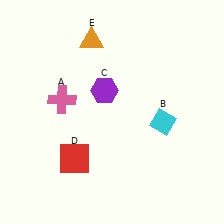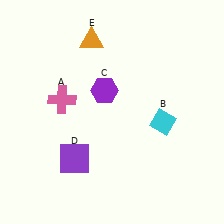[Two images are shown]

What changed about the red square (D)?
In Image 1, D is red. In Image 2, it changed to purple.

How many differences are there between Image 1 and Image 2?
There is 1 difference between the two images.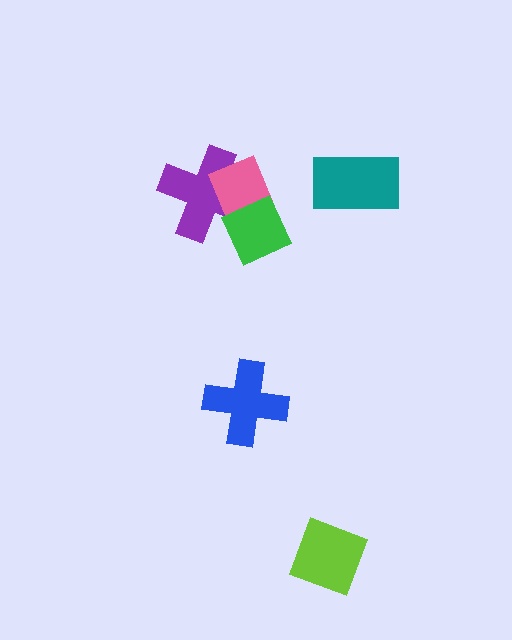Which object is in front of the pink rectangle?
The green square is in front of the pink rectangle.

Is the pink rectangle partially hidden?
Yes, it is partially covered by another shape.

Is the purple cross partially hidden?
Yes, it is partially covered by another shape.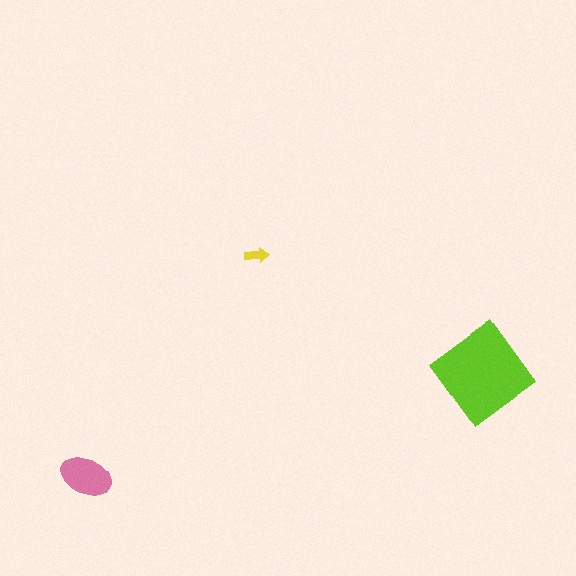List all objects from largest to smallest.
The lime diamond, the pink ellipse, the yellow arrow.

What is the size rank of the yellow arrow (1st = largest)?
3rd.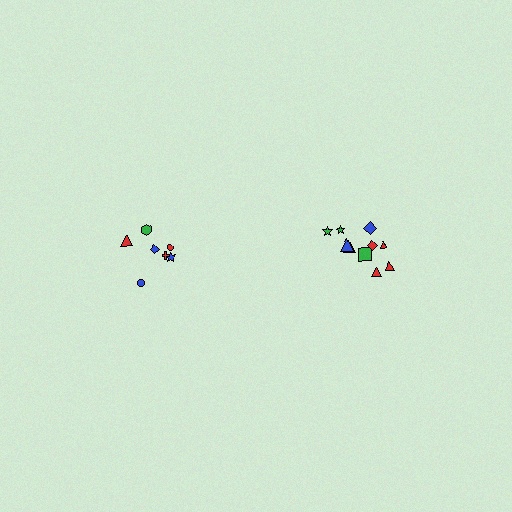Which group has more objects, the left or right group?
The right group.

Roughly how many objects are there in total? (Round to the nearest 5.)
Roughly 15 objects in total.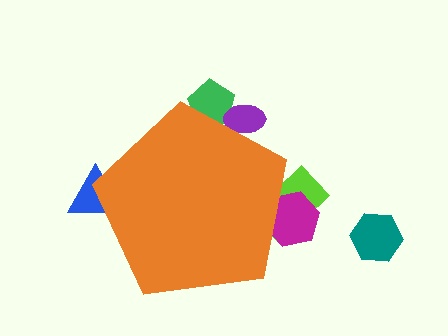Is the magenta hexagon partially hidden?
Yes, the magenta hexagon is partially hidden behind the orange pentagon.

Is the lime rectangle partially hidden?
Yes, the lime rectangle is partially hidden behind the orange pentagon.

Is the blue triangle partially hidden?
Yes, the blue triangle is partially hidden behind the orange pentagon.